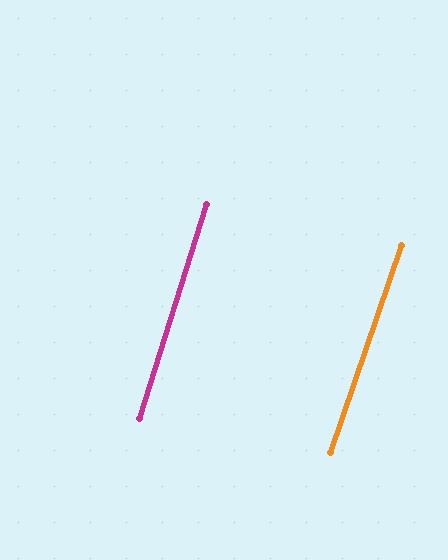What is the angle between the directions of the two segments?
Approximately 2 degrees.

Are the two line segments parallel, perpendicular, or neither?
Parallel — their directions differ by only 1.6°.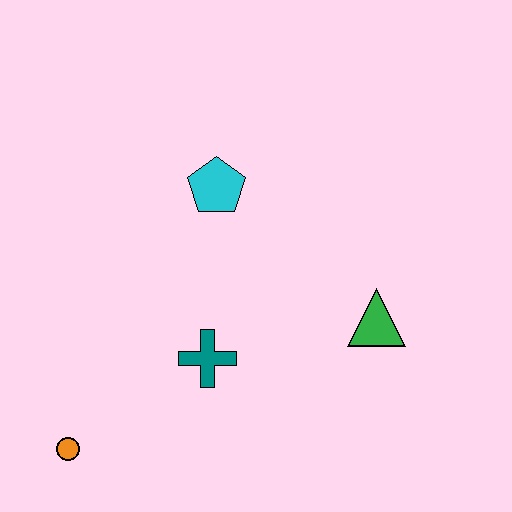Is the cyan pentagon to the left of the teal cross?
No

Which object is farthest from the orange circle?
The green triangle is farthest from the orange circle.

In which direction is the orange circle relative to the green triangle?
The orange circle is to the left of the green triangle.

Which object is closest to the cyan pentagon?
The teal cross is closest to the cyan pentagon.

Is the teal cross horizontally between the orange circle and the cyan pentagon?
Yes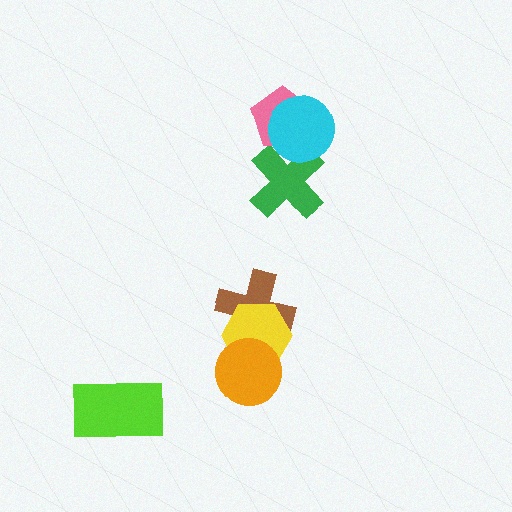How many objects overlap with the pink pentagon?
2 objects overlap with the pink pentagon.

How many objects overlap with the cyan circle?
2 objects overlap with the cyan circle.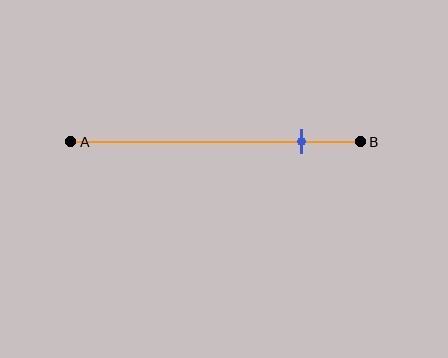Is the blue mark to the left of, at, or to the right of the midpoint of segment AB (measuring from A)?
The blue mark is to the right of the midpoint of segment AB.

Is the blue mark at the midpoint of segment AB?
No, the mark is at about 80% from A, not at the 50% midpoint.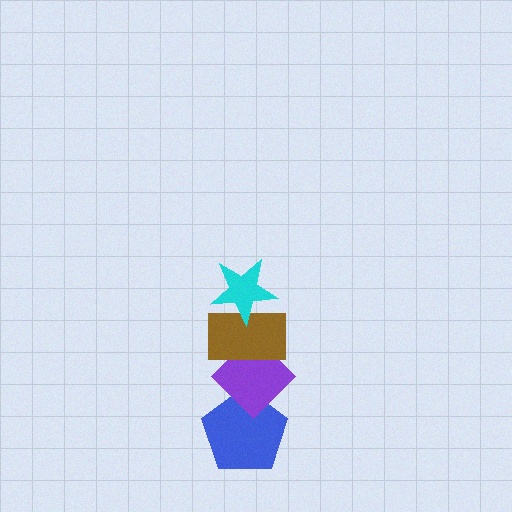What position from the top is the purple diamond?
The purple diamond is 3rd from the top.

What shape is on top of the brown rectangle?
The cyan star is on top of the brown rectangle.